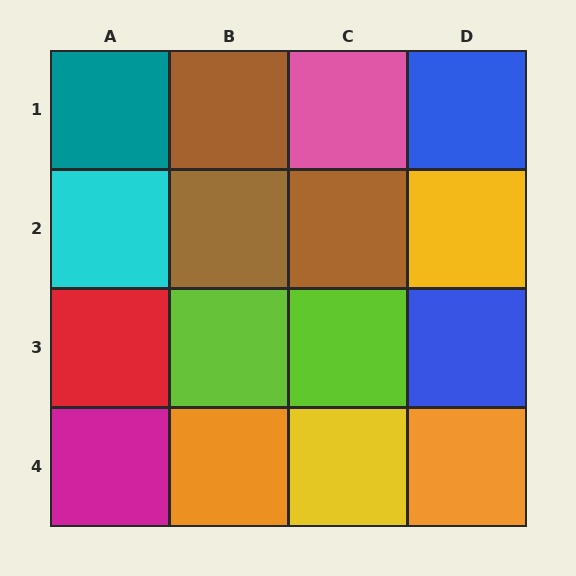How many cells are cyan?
1 cell is cyan.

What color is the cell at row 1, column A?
Teal.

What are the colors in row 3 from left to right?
Red, lime, lime, blue.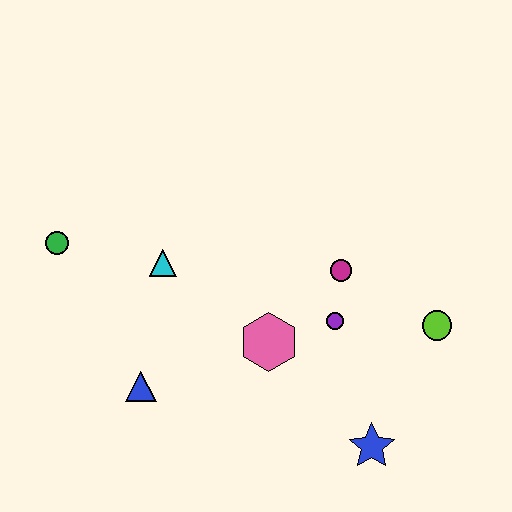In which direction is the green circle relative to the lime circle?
The green circle is to the left of the lime circle.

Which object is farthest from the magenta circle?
The green circle is farthest from the magenta circle.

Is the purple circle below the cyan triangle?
Yes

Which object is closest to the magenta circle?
The purple circle is closest to the magenta circle.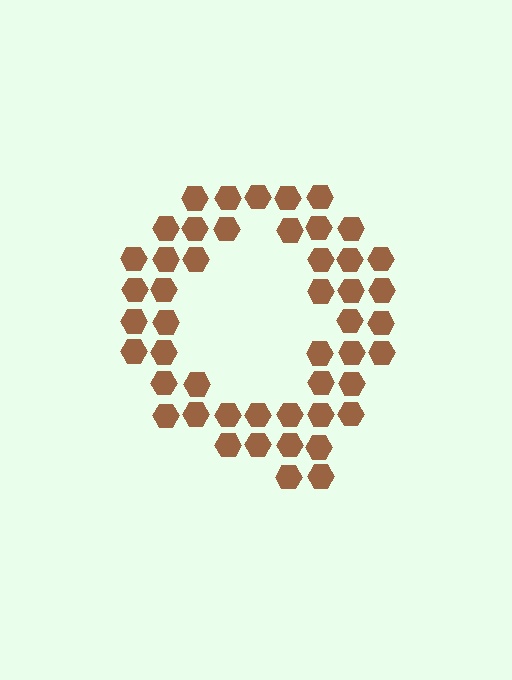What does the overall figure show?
The overall figure shows the letter Q.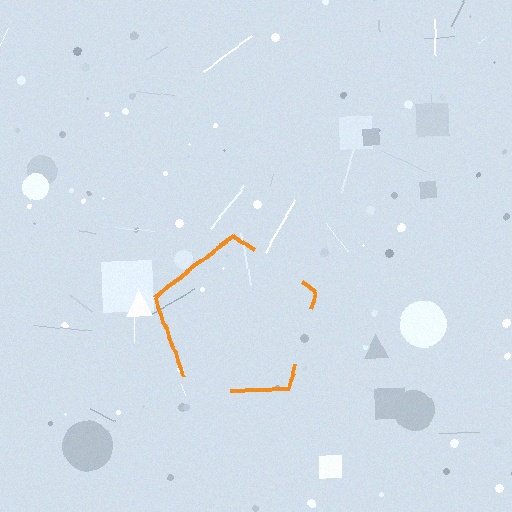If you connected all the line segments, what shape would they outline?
They would outline a pentagon.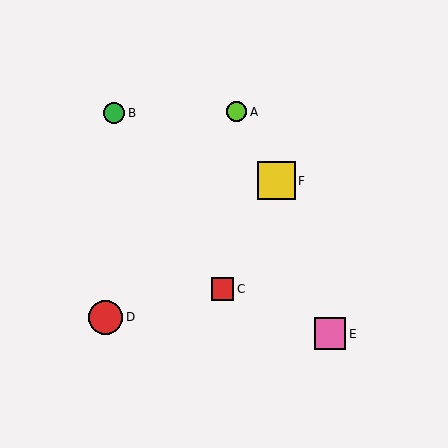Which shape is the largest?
The yellow square (labeled F) is the largest.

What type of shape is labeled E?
Shape E is a pink square.